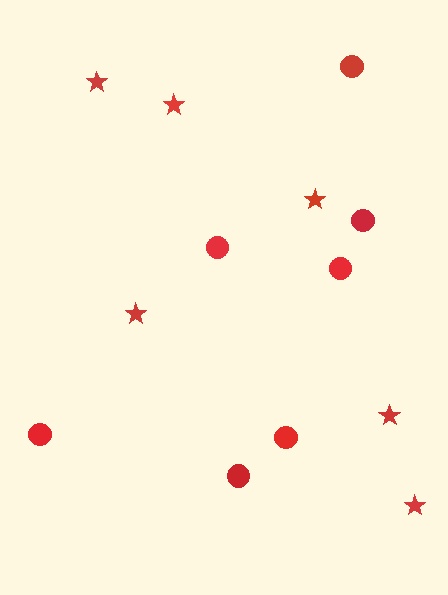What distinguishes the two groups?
There are 2 groups: one group of circles (7) and one group of stars (6).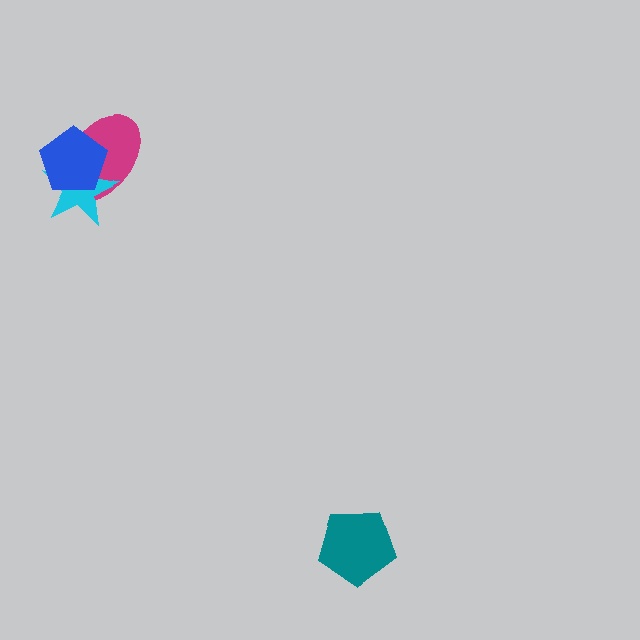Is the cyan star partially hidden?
Yes, it is partially covered by another shape.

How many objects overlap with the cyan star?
2 objects overlap with the cyan star.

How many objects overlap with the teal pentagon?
0 objects overlap with the teal pentagon.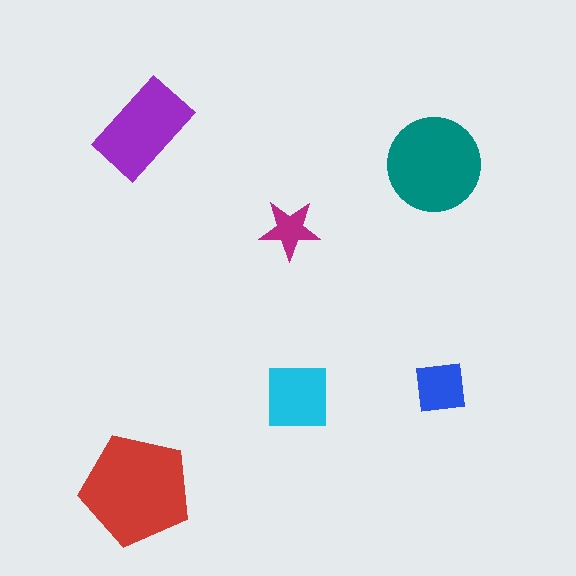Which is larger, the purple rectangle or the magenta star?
The purple rectangle.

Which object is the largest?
The red pentagon.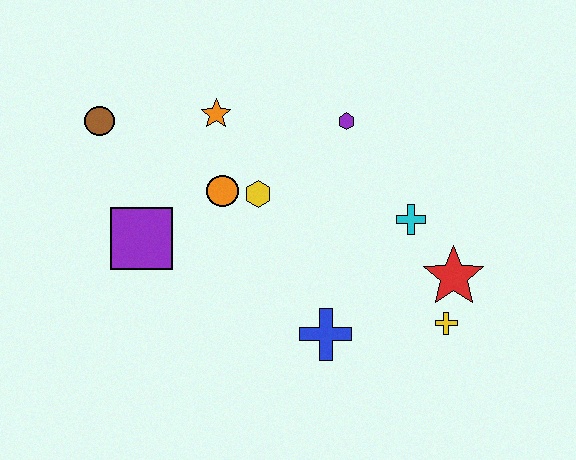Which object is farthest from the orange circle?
The yellow cross is farthest from the orange circle.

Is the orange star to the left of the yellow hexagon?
Yes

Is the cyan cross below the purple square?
No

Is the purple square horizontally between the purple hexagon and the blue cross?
No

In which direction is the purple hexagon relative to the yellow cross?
The purple hexagon is above the yellow cross.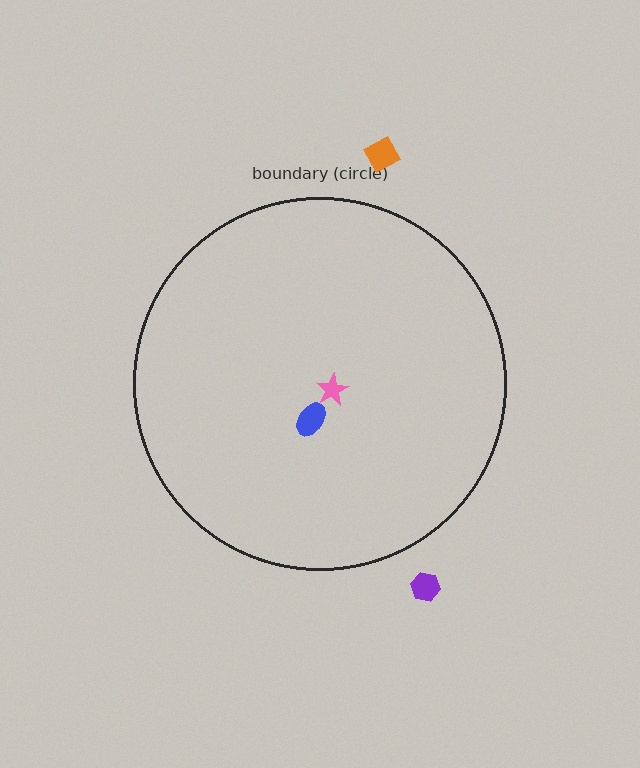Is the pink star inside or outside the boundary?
Inside.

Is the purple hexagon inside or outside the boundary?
Outside.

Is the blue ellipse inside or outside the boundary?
Inside.